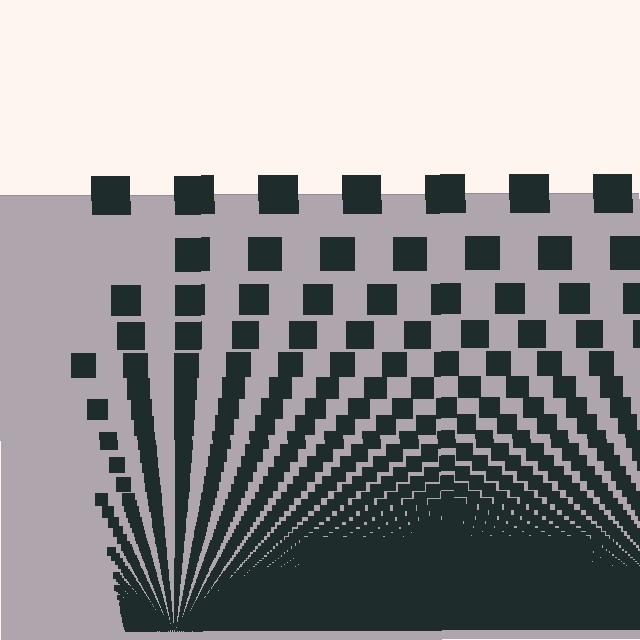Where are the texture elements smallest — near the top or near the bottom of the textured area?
Near the bottom.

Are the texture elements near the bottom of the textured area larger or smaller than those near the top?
Smaller. The gradient is inverted — elements near the bottom are smaller and denser.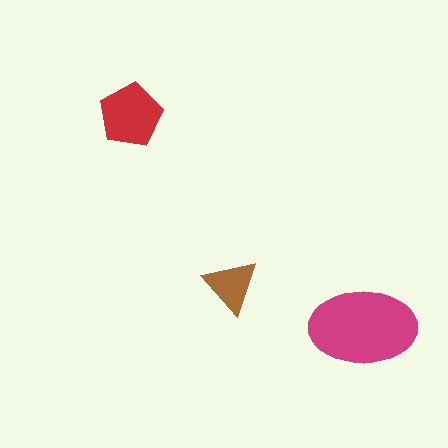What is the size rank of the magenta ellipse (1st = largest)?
1st.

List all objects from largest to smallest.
The magenta ellipse, the red pentagon, the brown triangle.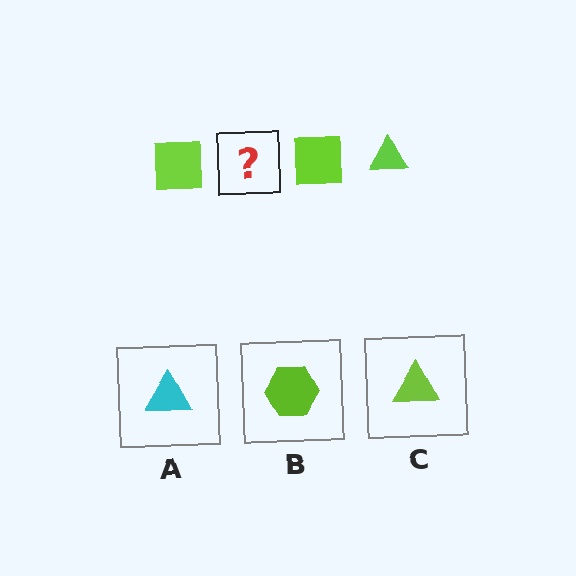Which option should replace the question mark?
Option C.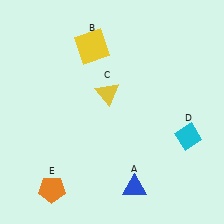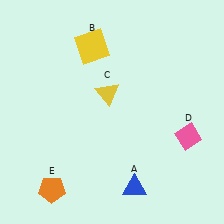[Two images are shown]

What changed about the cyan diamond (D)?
In Image 1, D is cyan. In Image 2, it changed to pink.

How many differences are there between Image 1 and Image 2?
There is 1 difference between the two images.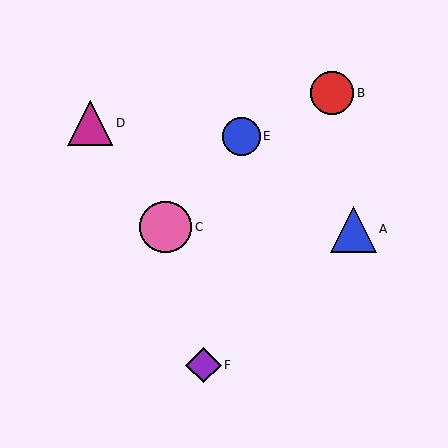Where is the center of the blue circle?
The center of the blue circle is at (241, 136).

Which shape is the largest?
The pink circle (labeled C) is the largest.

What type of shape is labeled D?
Shape D is a magenta triangle.